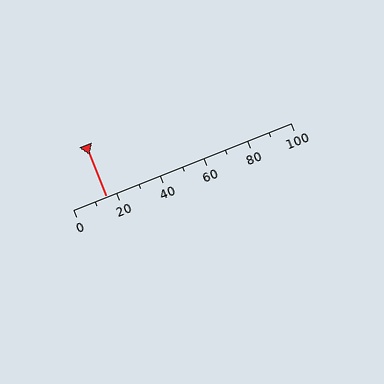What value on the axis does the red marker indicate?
The marker indicates approximately 15.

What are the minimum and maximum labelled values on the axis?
The axis runs from 0 to 100.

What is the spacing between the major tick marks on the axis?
The major ticks are spaced 20 apart.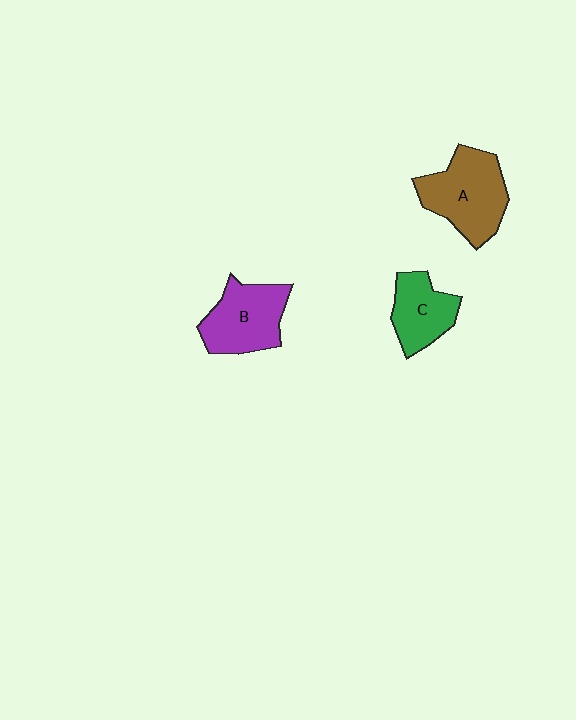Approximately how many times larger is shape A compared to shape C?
Approximately 1.5 times.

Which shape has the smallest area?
Shape C (green).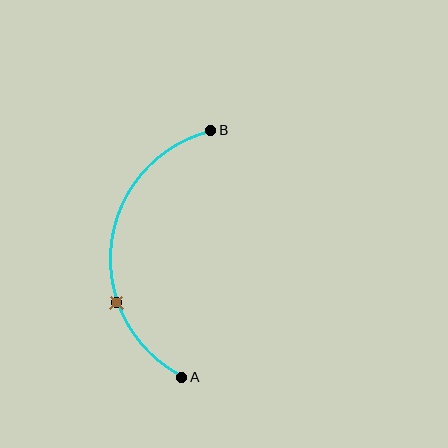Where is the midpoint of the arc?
The arc midpoint is the point on the curve farthest from the straight line joining A and B. It sits to the left of that line.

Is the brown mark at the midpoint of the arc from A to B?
No. The brown mark lies on the arc but is closer to endpoint A. The arc midpoint would be at the point on the curve equidistant along the arc from both A and B.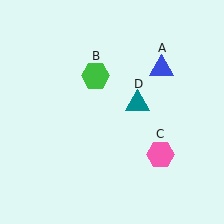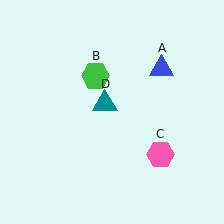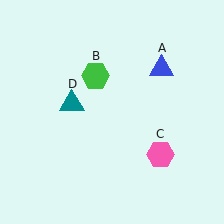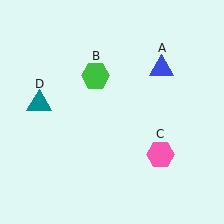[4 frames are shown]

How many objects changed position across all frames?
1 object changed position: teal triangle (object D).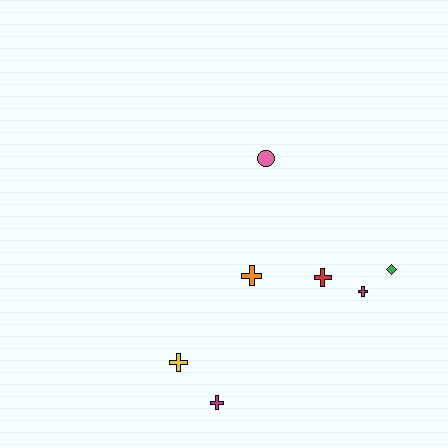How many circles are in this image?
There is 1 circle.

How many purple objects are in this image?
There are no purple objects.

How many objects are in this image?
There are 7 objects.